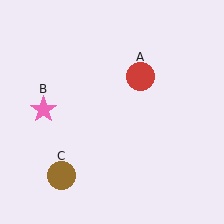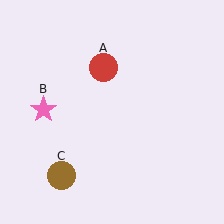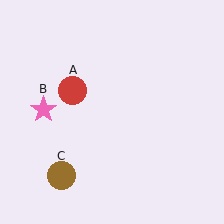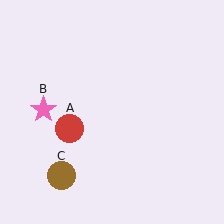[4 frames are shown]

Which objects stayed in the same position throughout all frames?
Pink star (object B) and brown circle (object C) remained stationary.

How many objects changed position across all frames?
1 object changed position: red circle (object A).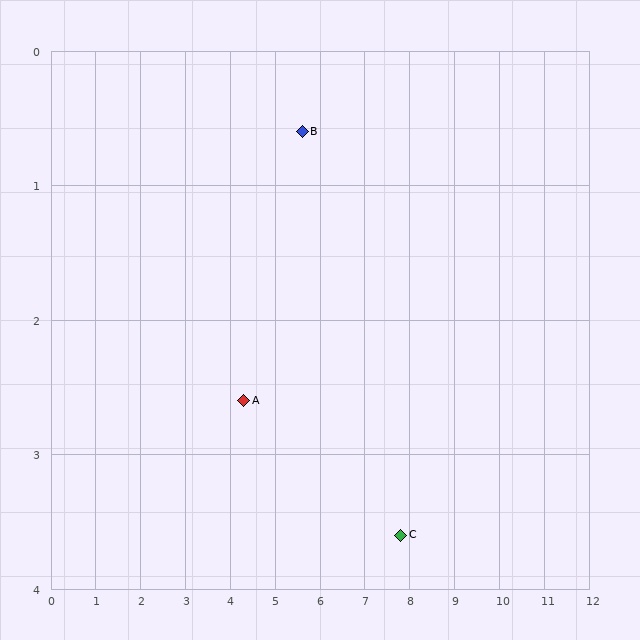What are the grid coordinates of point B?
Point B is at approximately (5.6, 0.6).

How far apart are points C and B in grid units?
Points C and B are about 3.7 grid units apart.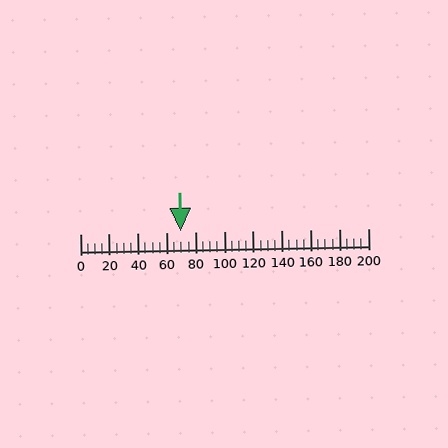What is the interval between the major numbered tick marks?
The major tick marks are spaced 20 units apart.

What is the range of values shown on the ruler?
The ruler shows values from 0 to 200.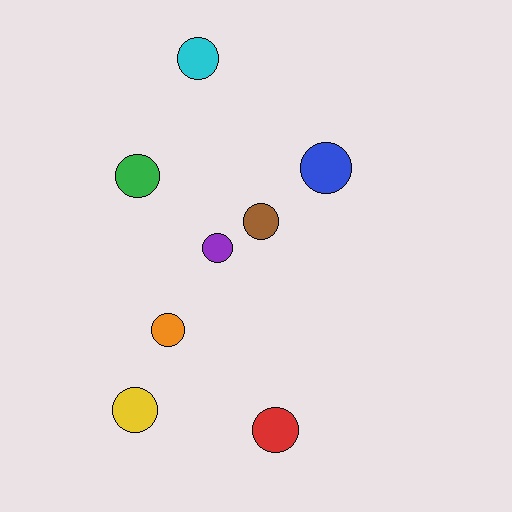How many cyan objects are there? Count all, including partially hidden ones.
There is 1 cyan object.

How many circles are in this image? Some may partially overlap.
There are 8 circles.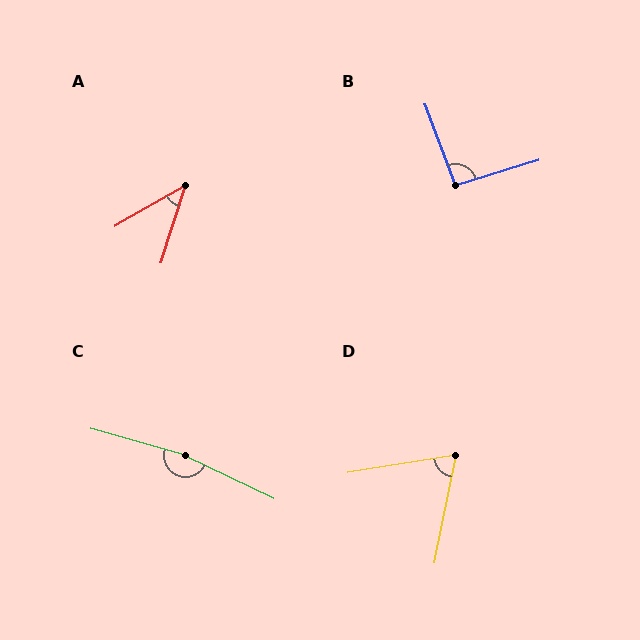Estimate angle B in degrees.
Approximately 93 degrees.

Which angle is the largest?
C, at approximately 170 degrees.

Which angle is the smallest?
A, at approximately 43 degrees.